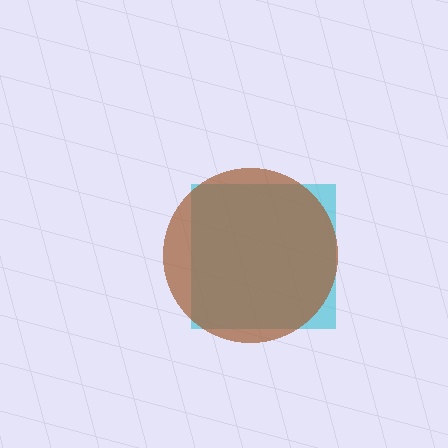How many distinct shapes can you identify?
There are 2 distinct shapes: a cyan square, a brown circle.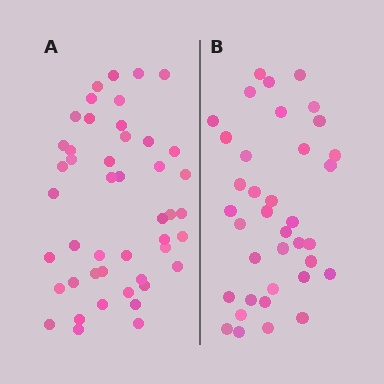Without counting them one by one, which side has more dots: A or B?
Region A (the left region) has more dots.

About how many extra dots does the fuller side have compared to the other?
Region A has roughly 8 or so more dots than region B.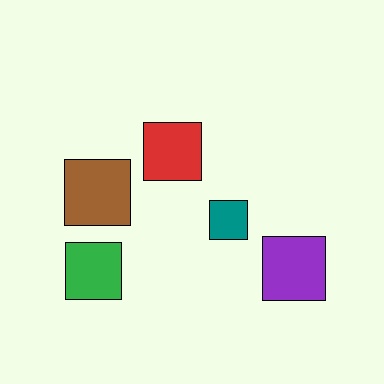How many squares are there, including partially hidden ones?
There are 5 squares.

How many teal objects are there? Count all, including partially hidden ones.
There is 1 teal object.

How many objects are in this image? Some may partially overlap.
There are 5 objects.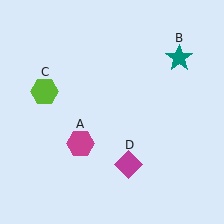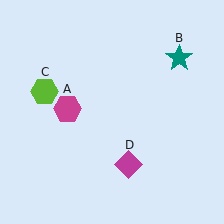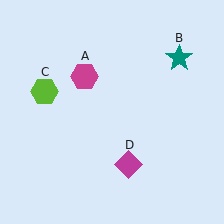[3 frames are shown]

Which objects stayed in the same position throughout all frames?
Teal star (object B) and lime hexagon (object C) and magenta diamond (object D) remained stationary.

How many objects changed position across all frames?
1 object changed position: magenta hexagon (object A).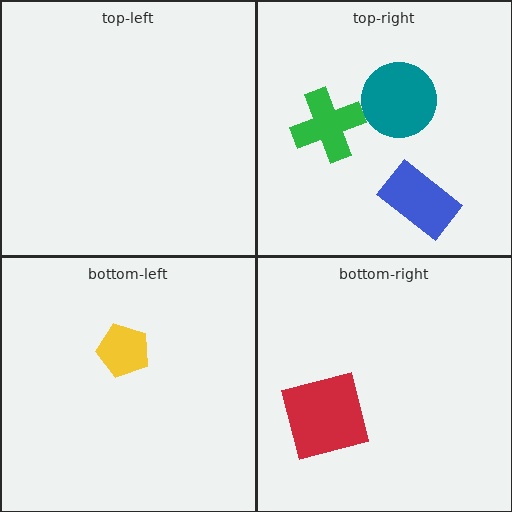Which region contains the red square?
The bottom-right region.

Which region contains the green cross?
The top-right region.